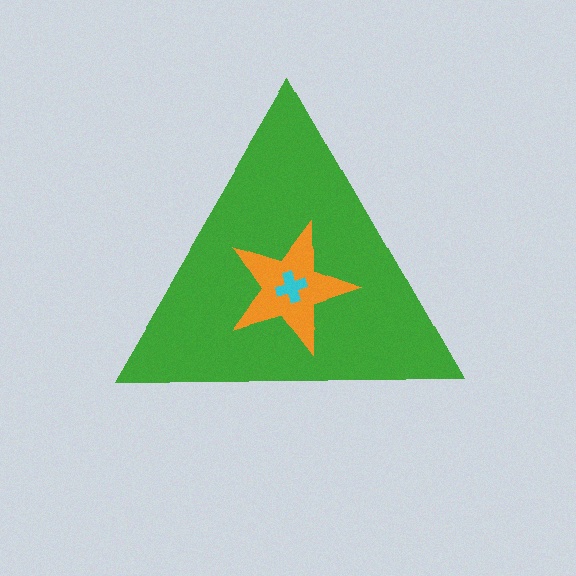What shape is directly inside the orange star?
The cyan cross.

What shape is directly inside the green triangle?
The orange star.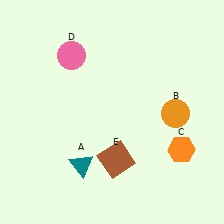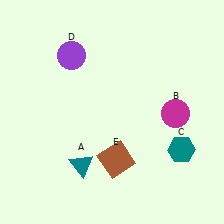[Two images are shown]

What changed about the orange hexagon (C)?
In Image 1, C is orange. In Image 2, it changed to teal.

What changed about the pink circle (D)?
In Image 1, D is pink. In Image 2, it changed to purple.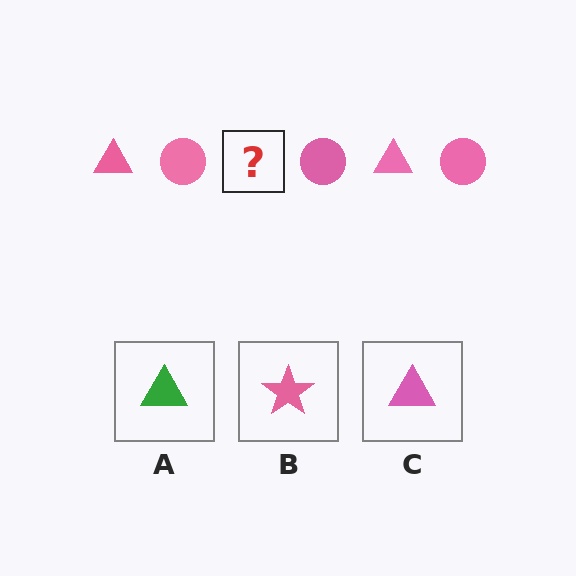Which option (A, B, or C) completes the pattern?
C.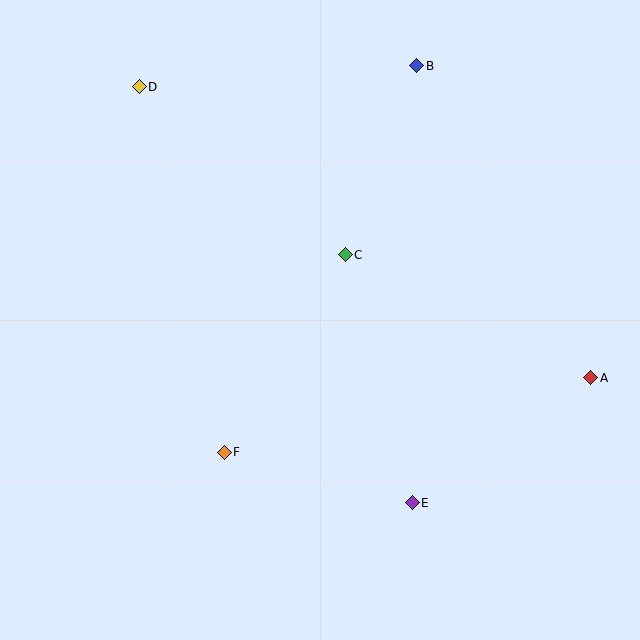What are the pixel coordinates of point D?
Point D is at (139, 87).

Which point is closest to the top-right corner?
Point B is closest to the top-right corner.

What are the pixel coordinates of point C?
Point C is at (345, 255).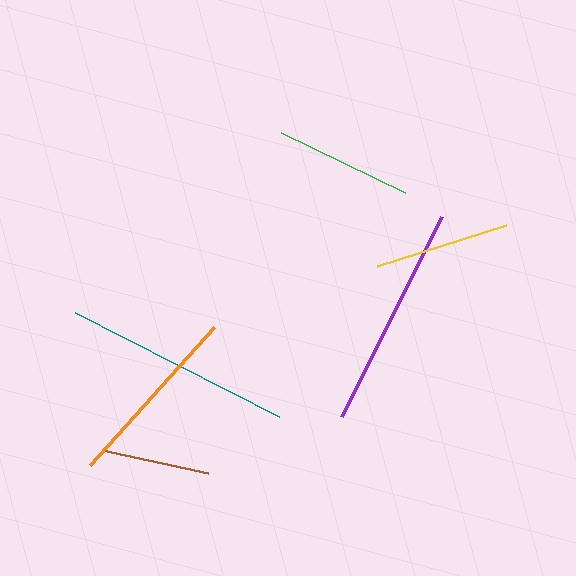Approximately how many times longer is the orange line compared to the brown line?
The orange line is approximately 1.7 times the length of the brown line.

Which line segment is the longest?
The teal line is the longest at approximately 229 pixels.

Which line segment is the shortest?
The brown line is the shortest at approximately 109 pixels.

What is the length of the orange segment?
The orange segment is approximately 185 pixels long.